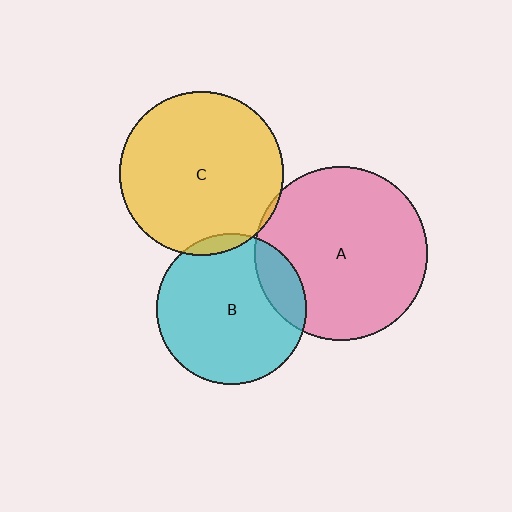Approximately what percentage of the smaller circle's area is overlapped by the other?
Approximately 5%.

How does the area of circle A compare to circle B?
Approximately 1.3 times.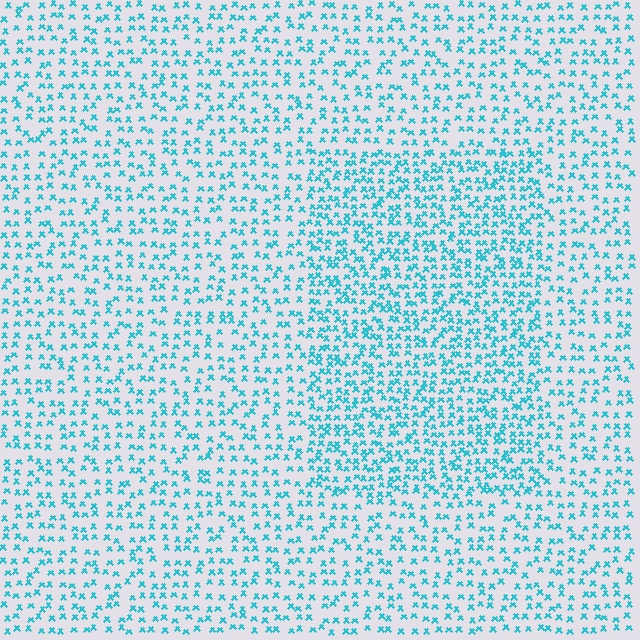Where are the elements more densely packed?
The elements are more densely packed inside the rectangle boundary.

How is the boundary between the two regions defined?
The boundary is defined by a change in element density (approximately 1.7x ratio). All elements are the same color, size, and shape.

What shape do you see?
I see a rectangle.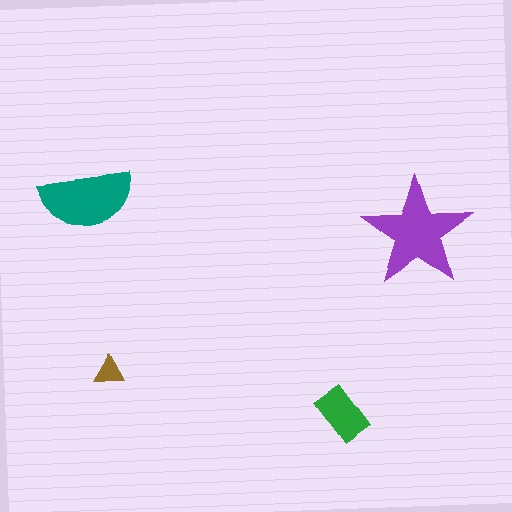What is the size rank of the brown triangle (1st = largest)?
4th.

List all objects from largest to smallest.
The purple star, the teal semicircle, the green rectangle, the brown triangle.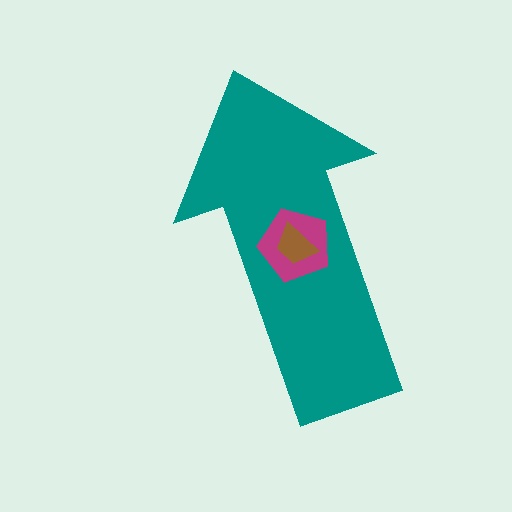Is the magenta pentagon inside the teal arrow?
Yes.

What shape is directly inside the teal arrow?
The magenta pentagon.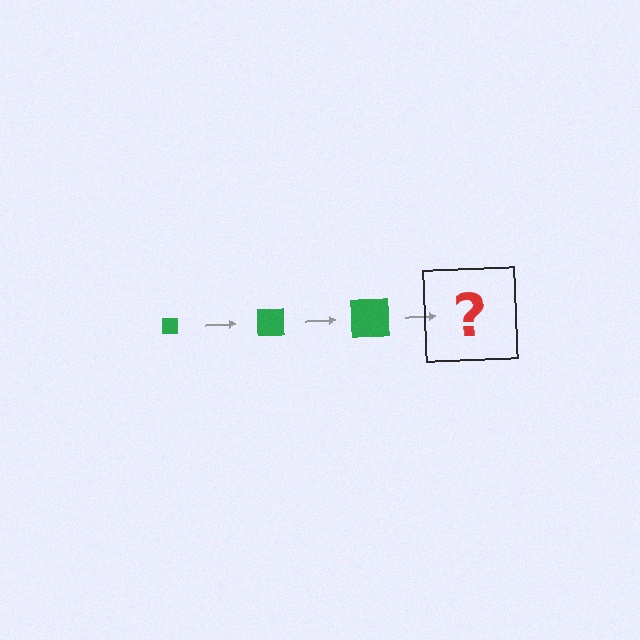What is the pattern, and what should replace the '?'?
The pattern is that the square gets progressively larger each step. The '?' should be a green square, larger than the previous one.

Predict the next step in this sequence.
The next step is a green square, larger than the previous one.